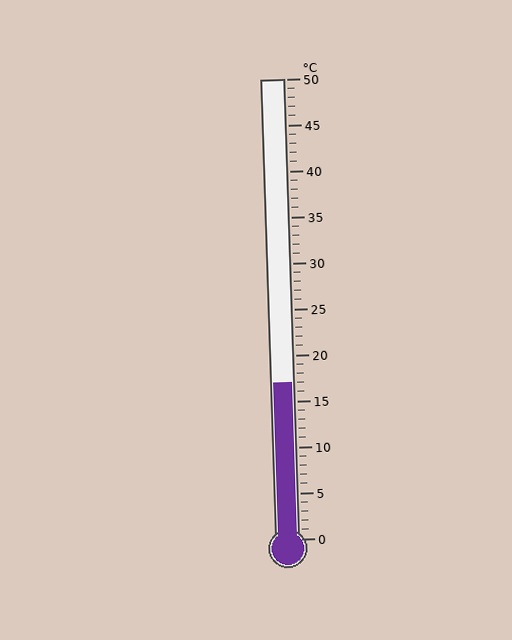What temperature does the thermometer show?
The thermometer shows approximately 17°C.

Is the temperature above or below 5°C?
The temperature is above 5°C.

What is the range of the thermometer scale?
The thermometer scale ranges from 0°C to 50°C.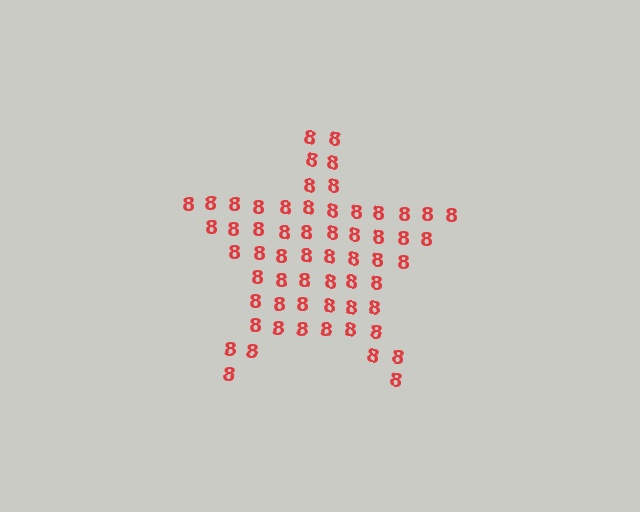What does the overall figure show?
The overall figure shows a star.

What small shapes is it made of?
It is made of small digit 8's.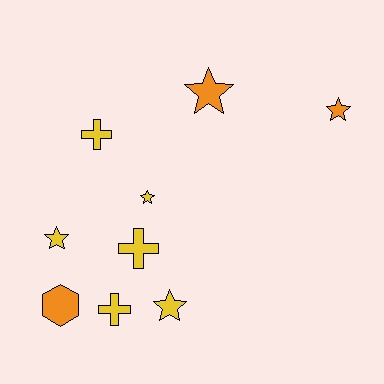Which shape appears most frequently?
Star, with 5 objects.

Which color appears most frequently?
Yellow, with 6 objects.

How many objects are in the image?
There are 9 objects.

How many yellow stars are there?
There are 3 yellow stars.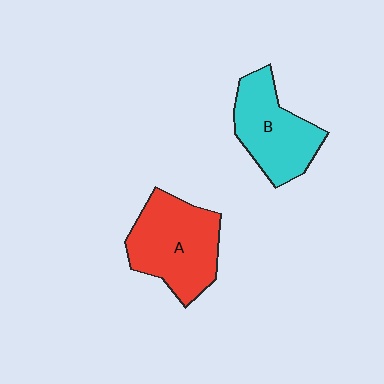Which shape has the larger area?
Shape A (red).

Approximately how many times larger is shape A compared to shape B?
Approximately 1.2 times.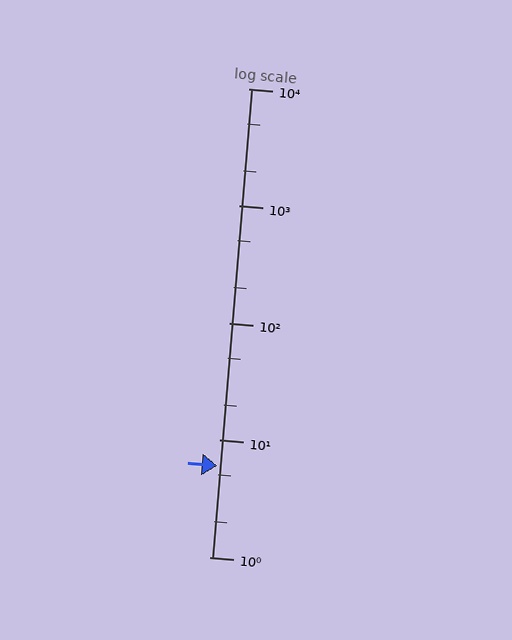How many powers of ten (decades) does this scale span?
The scale spans 4 decades, from 1 to 10000.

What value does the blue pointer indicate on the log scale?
The pointer indicates approximately 6.